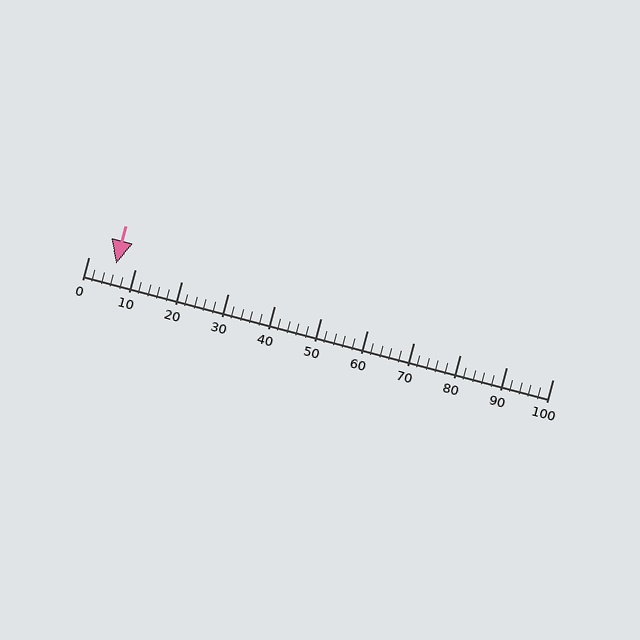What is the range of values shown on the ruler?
The ruler shows values from 0 to 100.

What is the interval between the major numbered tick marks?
The major tick marks are spaced 10 units apart.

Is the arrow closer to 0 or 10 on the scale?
The arrow is closer to 10.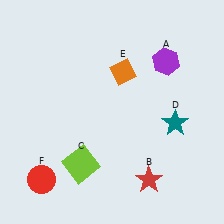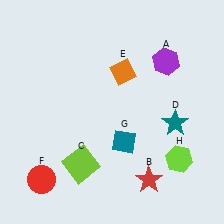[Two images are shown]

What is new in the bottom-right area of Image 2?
A lime hexagon (H) was added in the bottom-right area of Image 2.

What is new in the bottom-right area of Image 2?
A teal diamond (G) was added in the bottom-right area of Image 2.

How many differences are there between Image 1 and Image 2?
There are 2 differences between the two images.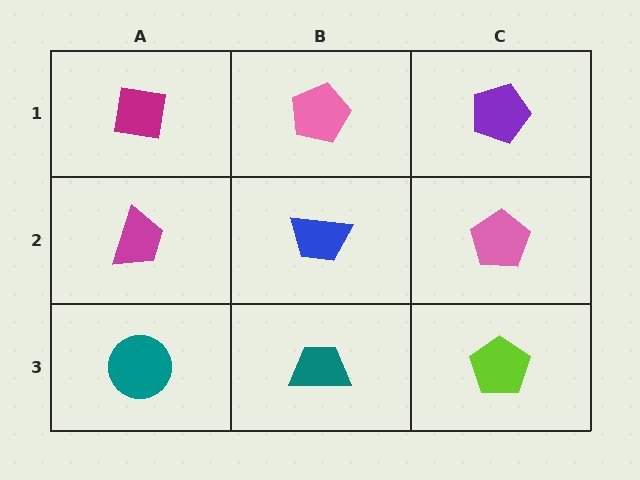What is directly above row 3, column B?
A blue trapezoid.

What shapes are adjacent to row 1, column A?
A magenta trapezoid (row 2, column A), a pink pentagon (row 1, column B).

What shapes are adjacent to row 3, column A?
A magenta trapezoid (row 2, column A), a teal trapezoid (row 3, column B).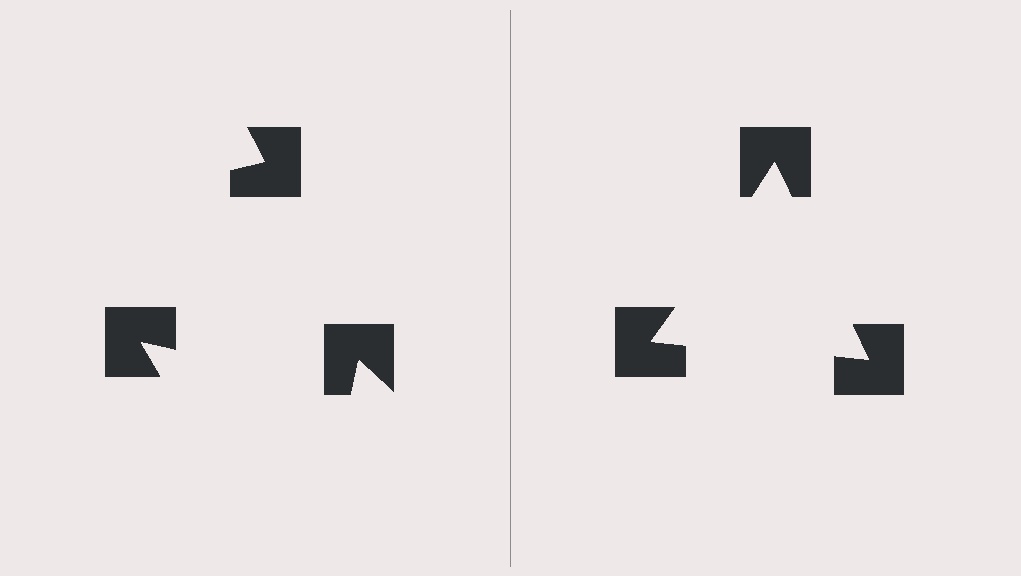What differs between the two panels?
The notched squares are positioned identically on both sides; only the wedge orientations differ. On the right they align to a triangle; on the left they are misaligned.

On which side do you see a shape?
An illusory triangle appears on the right side. On the left side the wedge cuts are rotated, so no coherent shape forms.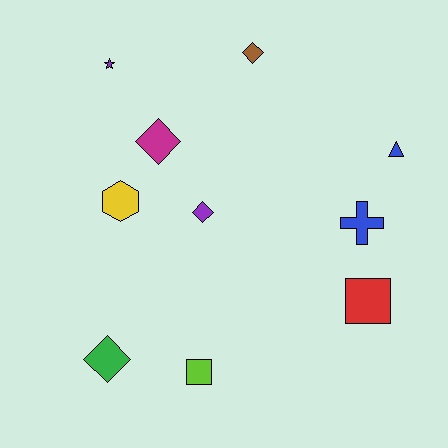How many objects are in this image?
There are 10 objects.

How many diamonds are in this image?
There are 4 diamonds.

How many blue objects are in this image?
There are 2 blue objects.